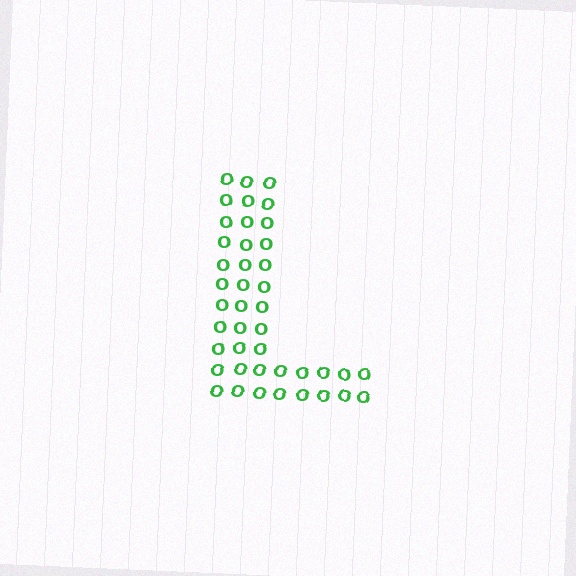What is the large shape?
The large shape is the letter L.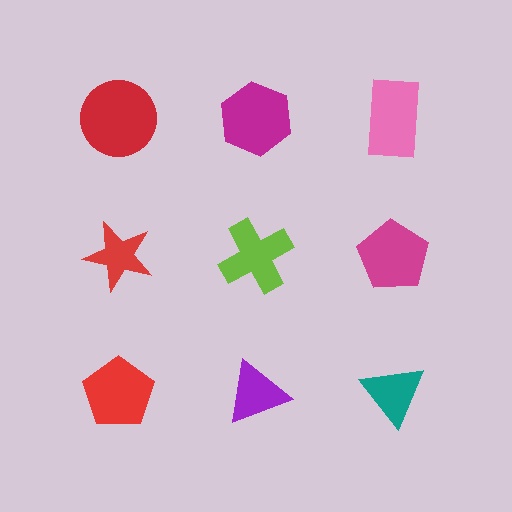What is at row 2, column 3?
A magenta pentagon.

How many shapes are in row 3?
3 shapes.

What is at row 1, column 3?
A pink rectangle.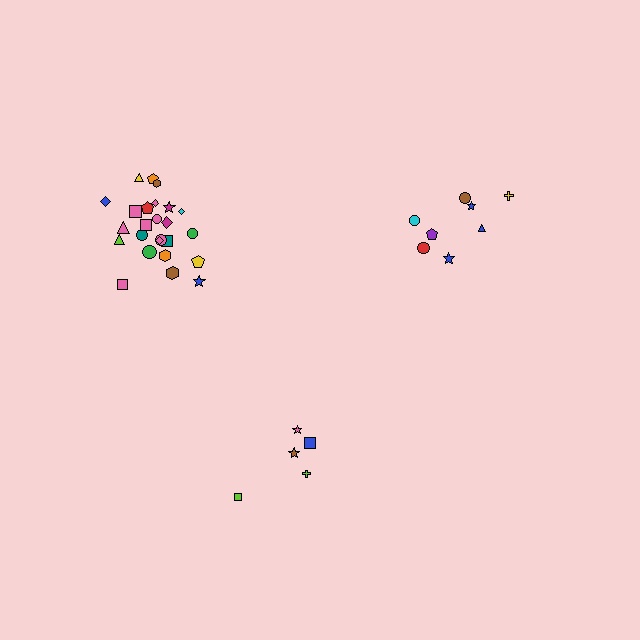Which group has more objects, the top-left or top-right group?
The top-left group.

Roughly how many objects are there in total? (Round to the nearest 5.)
Roughly 40 objects in total.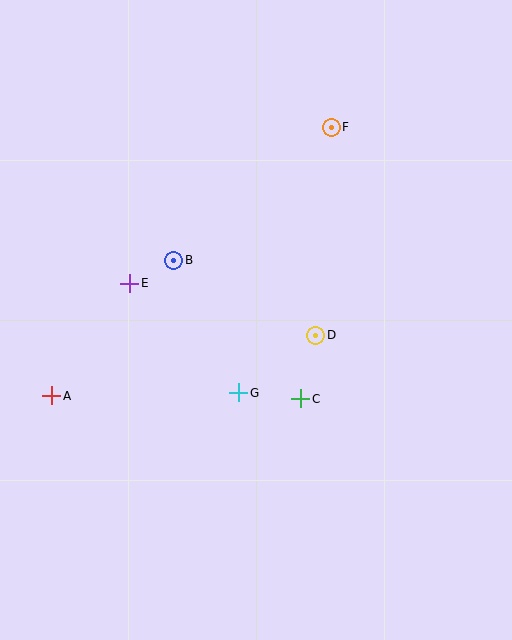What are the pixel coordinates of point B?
Point B is at (174, 260).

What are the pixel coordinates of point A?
Point A is at (52, 396).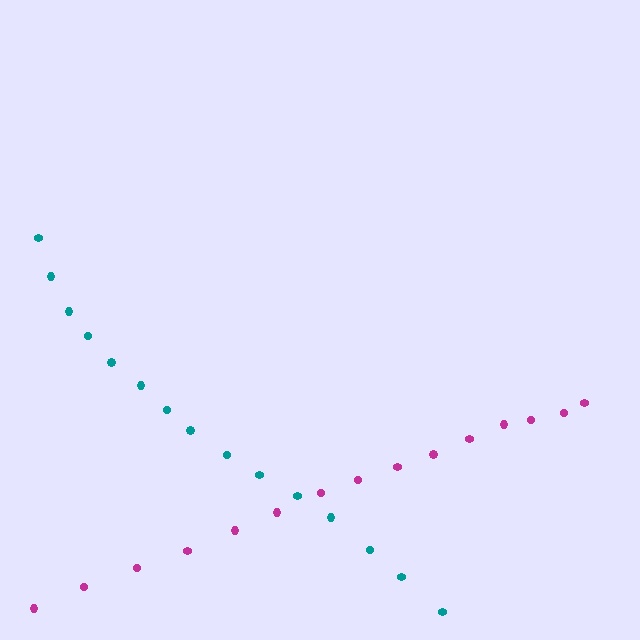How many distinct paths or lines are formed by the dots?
There are 2 distinct paths.